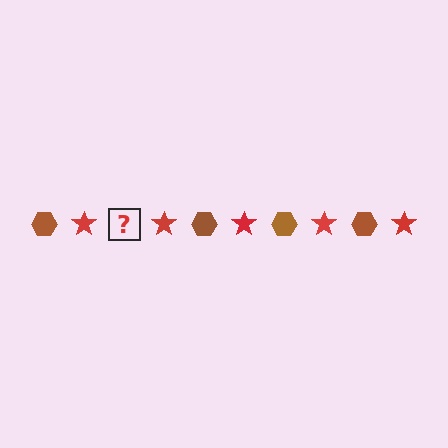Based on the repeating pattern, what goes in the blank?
The blank should be a brown hexagon.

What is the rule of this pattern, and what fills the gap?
The rule is that the pattern alternates between brown hexagon and red star. The gap should be filled with a brown hexagon.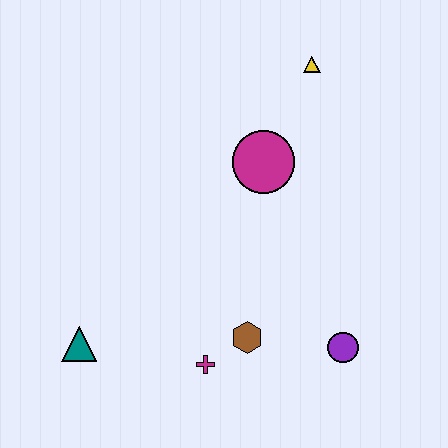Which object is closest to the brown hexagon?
The magenta cross is closest to the brown hexagon.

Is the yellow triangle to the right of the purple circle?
No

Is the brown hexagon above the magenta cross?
Yes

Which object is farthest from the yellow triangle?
The teal triangle is farthest from the yellow triangle.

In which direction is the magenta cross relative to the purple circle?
The magenta cross is to the left of the purple circle.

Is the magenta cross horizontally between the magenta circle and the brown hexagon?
No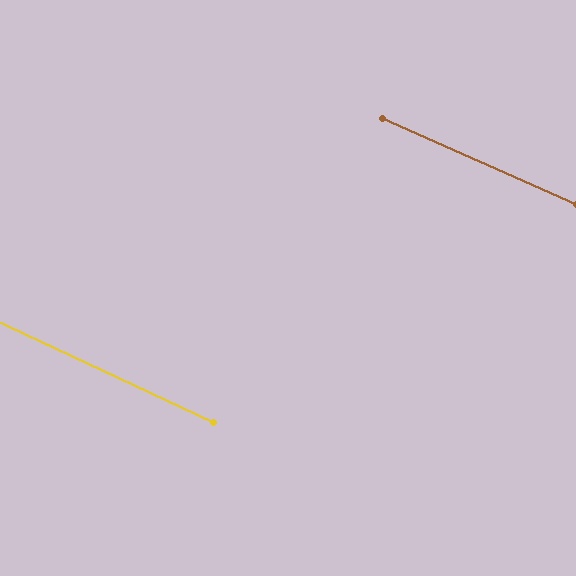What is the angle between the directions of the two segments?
Approximately 1 degree.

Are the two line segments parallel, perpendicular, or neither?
Parallel — their directions differ by only 1.1°.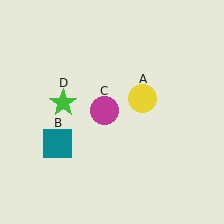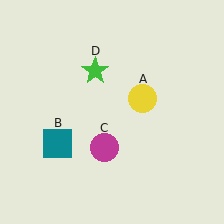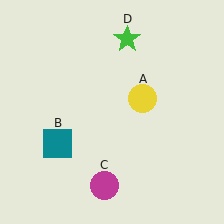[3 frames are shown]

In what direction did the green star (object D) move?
The green star (object D) moved up and to the right.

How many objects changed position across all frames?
2 objects changed position: magenta circle (object C), green star (object D).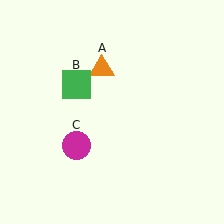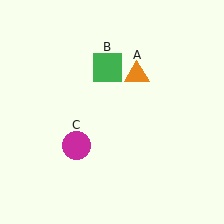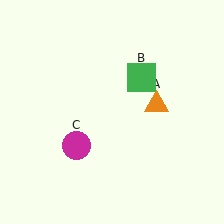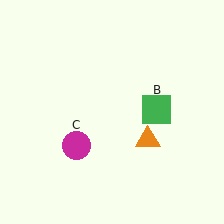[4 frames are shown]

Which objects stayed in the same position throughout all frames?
Magenta circle (object C) remained stationary.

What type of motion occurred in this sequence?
The orange triangle (object A), green square (object B) rotated clockwise around the center of the scene.